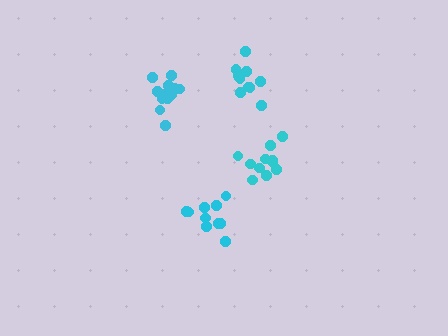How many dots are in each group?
Group 1: 13 dots, Group 2: 11 dots, Group 3: 11 dots, Group 4: 12 dots (47 total).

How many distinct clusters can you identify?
There are 4 distinct clusters.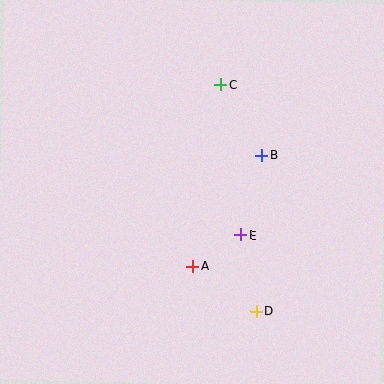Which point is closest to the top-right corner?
Point C is closest to the top-right corner.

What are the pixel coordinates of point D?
Point D is at (256, 311).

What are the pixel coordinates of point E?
Point E is at (241, 235).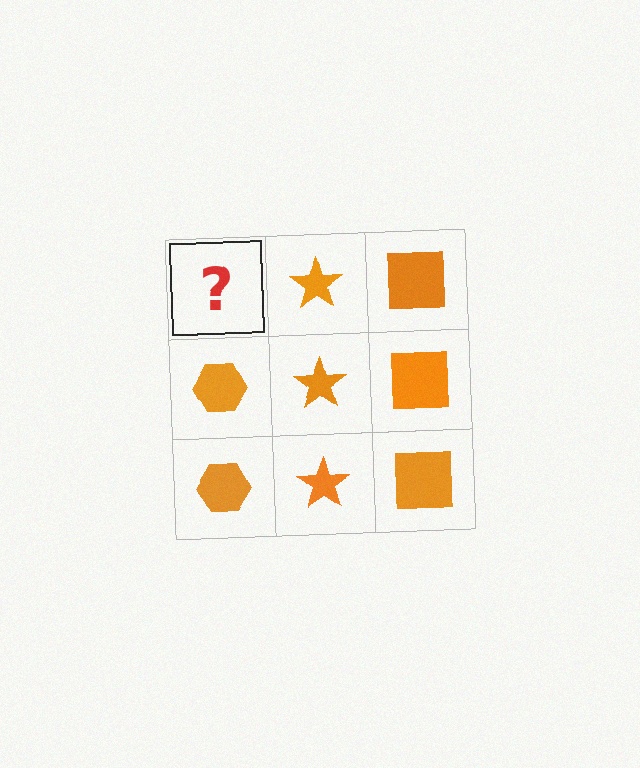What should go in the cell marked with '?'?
The missing cell should contain an orange hexagon.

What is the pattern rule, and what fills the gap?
The rule is that each column has a consistent shape. The gap should be filled with an orange hexagon.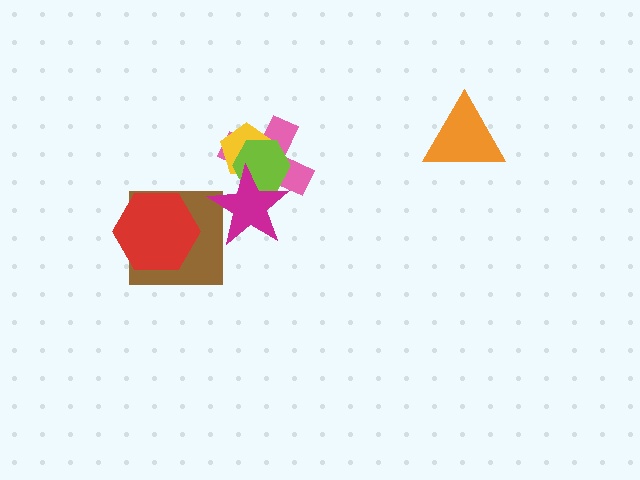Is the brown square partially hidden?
Yes, it is partially covered by another shape.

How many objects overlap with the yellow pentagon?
3 objects overlap with the yellow pentagon.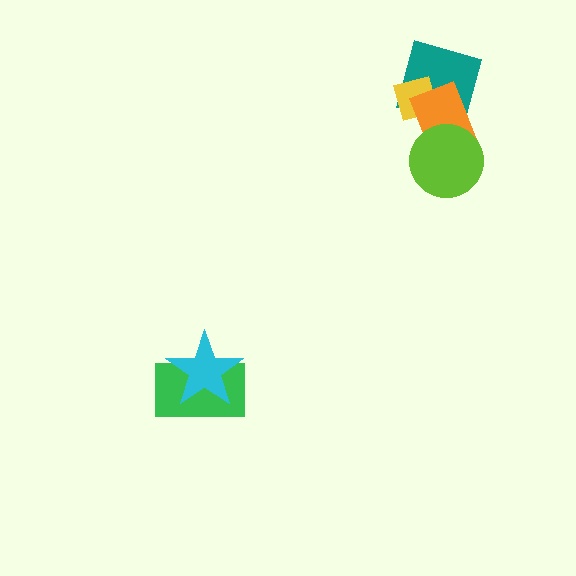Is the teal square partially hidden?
Yes, it is partially covered by another shape.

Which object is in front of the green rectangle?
The cyan star is in front of the green rectangle.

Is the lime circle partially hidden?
No, no other shape covers it.